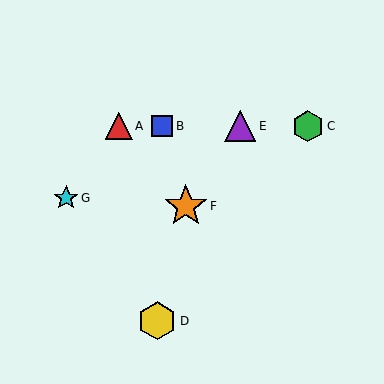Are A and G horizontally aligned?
No, A is at y≈126 and G is at y≈198.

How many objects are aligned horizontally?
4 objects (A, B, C, E) are aligned horizontally.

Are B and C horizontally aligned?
Yes, both are at y≈126.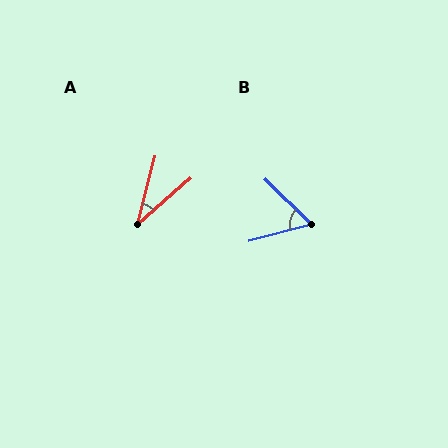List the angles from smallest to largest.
A (35°), B (59°).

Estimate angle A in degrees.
Approximately 35 degrees.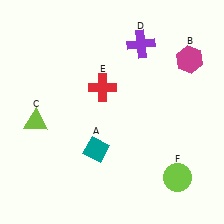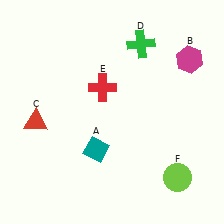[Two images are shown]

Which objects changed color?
C changed from lime to red. D changed from purple to green.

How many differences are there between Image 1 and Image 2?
There are 2 differences between the two images.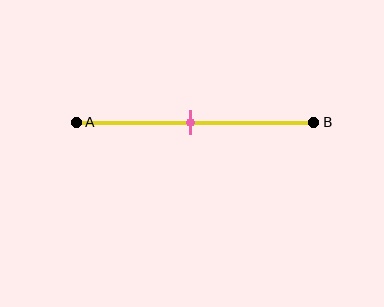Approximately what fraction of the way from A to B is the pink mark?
The pink mark is approximately 50% of the way from A to B.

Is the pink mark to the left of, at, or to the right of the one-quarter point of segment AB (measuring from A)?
The pink mark is to the right of the one-quarter point of segment AB.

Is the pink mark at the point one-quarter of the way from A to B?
No, the mark is at about 50% from A, not at the 25% one-quarter point.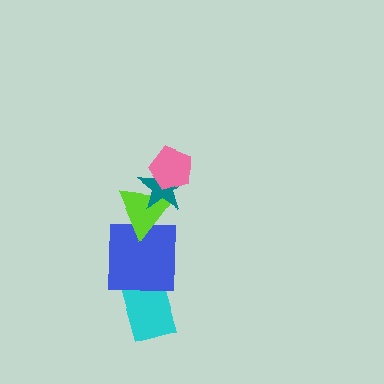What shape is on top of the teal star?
The pink pentagon is on top of the teal star.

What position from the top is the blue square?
The blue square is 4th from the top.